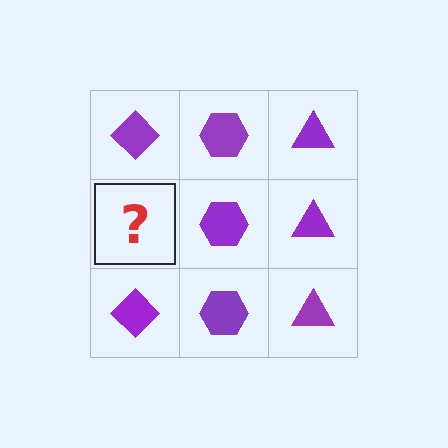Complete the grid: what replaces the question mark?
The question mark should be replaced with a purple diamond.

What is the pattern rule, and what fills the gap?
The rule is that each column has a consistent shape. The gap should be filled with a purple diamond.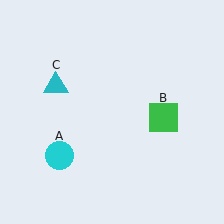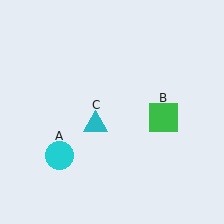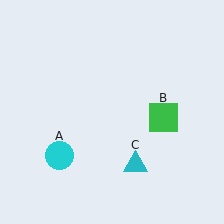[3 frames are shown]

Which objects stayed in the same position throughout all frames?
Cyan circle (object A) and green square (object B) remained stationary.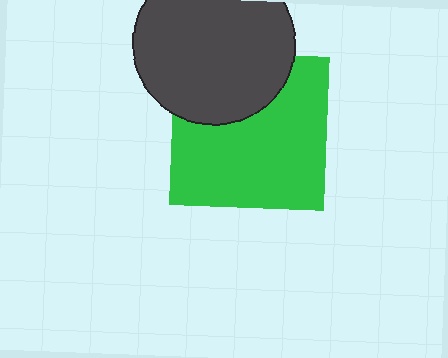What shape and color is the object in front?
The object in front is a dark gray circle.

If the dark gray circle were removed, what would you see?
You would see the complete green square.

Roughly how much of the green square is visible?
Most of it is visible (roughly 70%).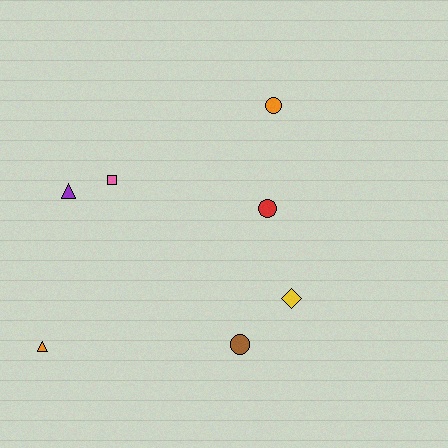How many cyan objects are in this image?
There are no cyan objects.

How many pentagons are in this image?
There are no pentagons.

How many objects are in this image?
There are 7 objects.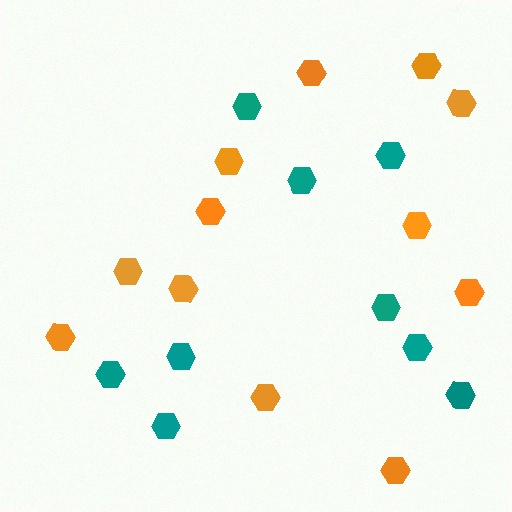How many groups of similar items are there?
There are 2 groups: one group of orange hexagons (12) and one group of teal hexagons (9).